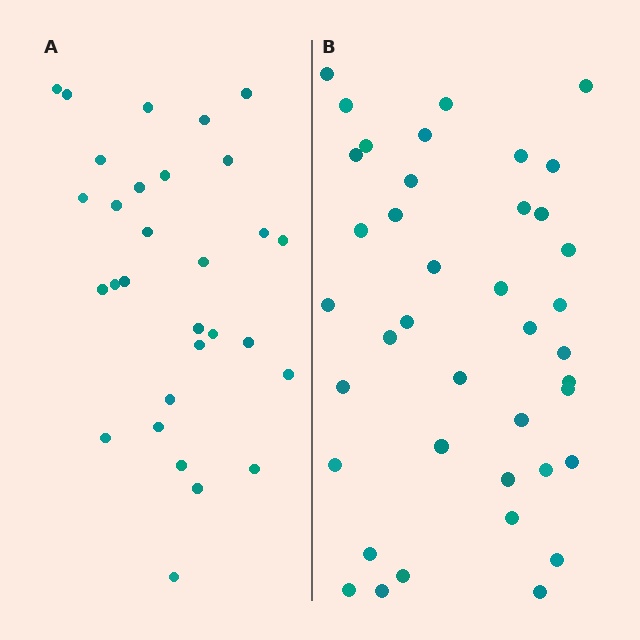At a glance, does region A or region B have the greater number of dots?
Region B (the right region) has more dots.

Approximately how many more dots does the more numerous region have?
Region B has roughly 10 or so more dots than region A.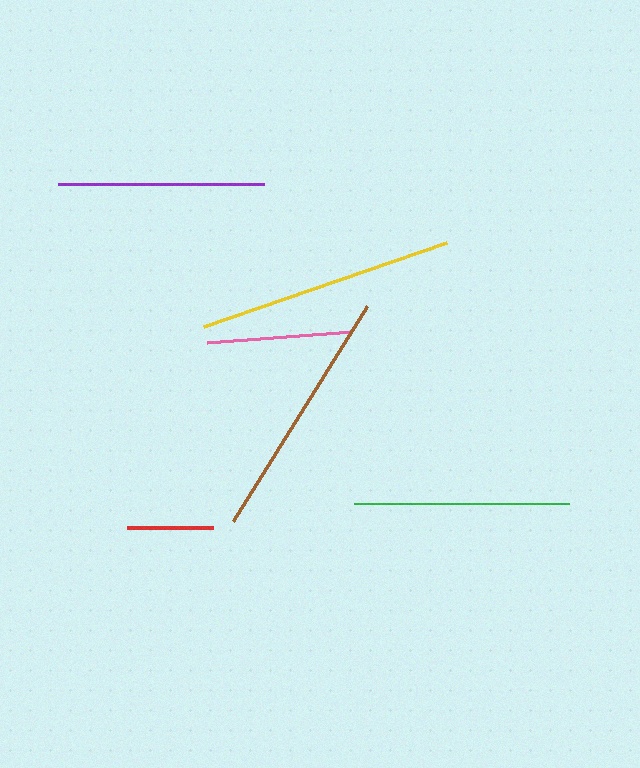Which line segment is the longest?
The yellow line is the longest at approximately 257 pixels.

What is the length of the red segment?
The red segment is approximately 86 pixels long.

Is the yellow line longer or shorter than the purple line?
The yellow line is longer than the purple line.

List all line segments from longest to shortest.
From longest to shortest: yellow, brown, green, purple, pink, red.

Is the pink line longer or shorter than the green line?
The green line is longer than the pink line.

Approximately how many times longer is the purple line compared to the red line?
The purple line is approximately 2.4 times the length of the red line.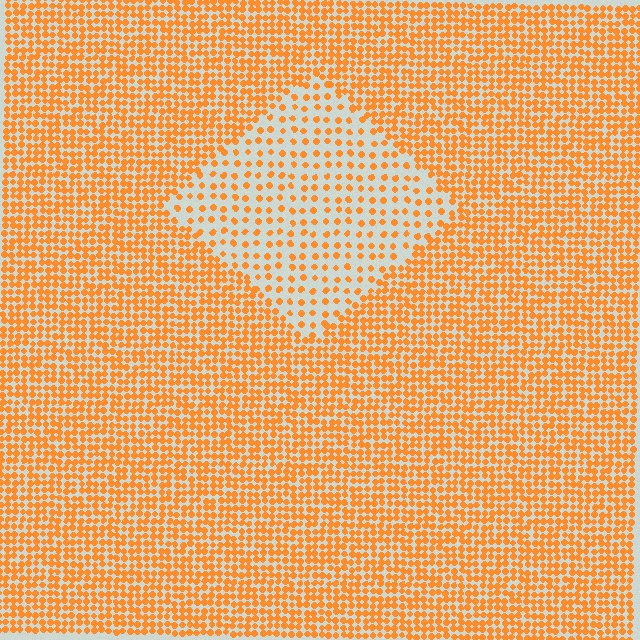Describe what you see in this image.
The image contains small orange elements arranged at two different densities. A diamond-shaped region is visible where the elements are less densely packed than the surrounding area.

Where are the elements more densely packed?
The elements are more densely packed outside the diamond boundary.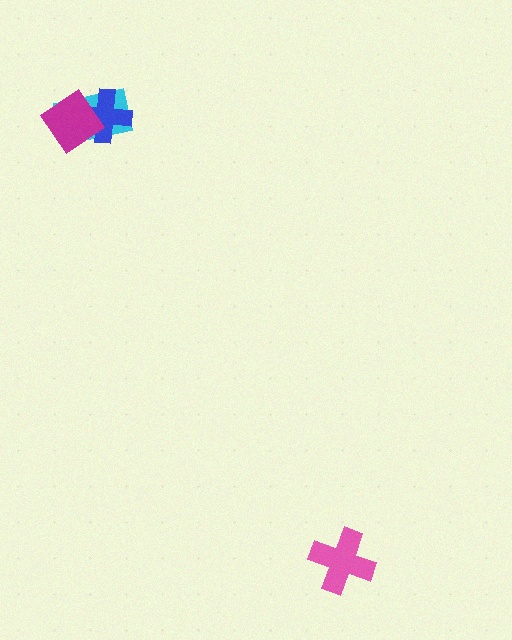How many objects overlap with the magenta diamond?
2 objects overlap with the magenta diamond.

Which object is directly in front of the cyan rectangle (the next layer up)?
The blue cross is directly in front of the cyan rectangle.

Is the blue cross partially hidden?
Yes, it is partially covered by another shape.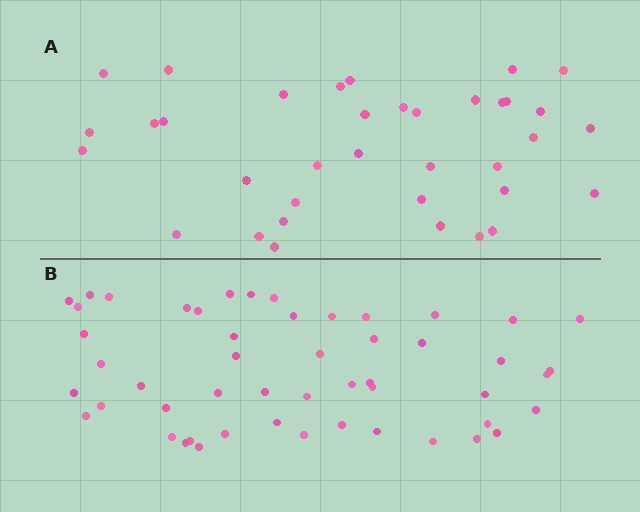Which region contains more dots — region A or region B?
Region B (the bottom region) has more dots.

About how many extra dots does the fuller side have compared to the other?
Region B has approximately 15 more dots than region A.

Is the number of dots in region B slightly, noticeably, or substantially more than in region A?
Region B has noticeably more, but not dramatically so. The ratio is roughly 1.4 to 1.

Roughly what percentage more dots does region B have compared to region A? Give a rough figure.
About 40% more.